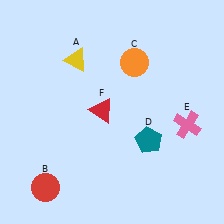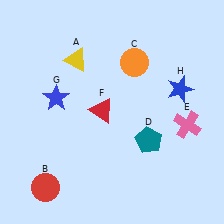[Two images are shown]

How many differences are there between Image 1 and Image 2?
There are 2 differences between the two images.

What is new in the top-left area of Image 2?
A blue star (G) was added in the top-left area of Image 2.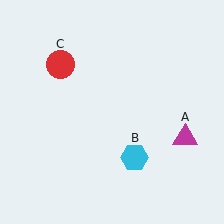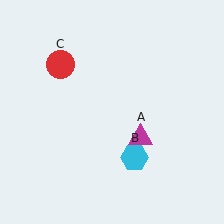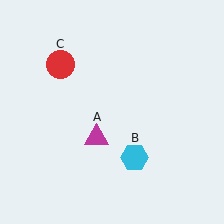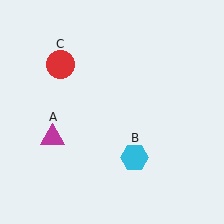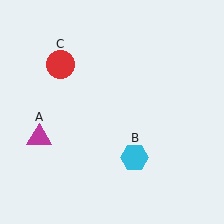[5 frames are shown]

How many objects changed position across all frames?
1 object changed position: magenta triangle (object A).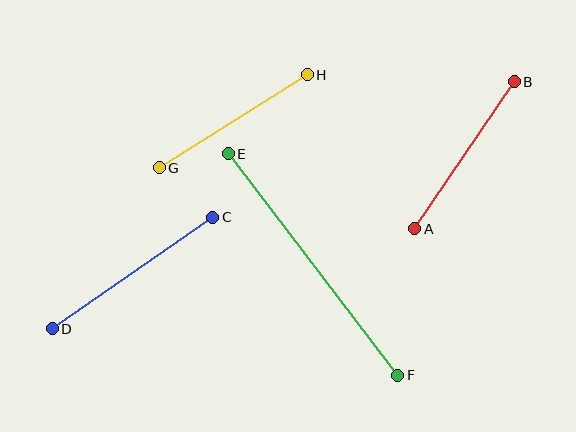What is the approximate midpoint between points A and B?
The midpoint is at approximately (465, 155) pixels.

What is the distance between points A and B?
The distance is approximately 178 pixels.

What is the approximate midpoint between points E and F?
The midpoint is at approximately (313, 265) pixels.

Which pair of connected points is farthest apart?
Points E and F are farthest apart.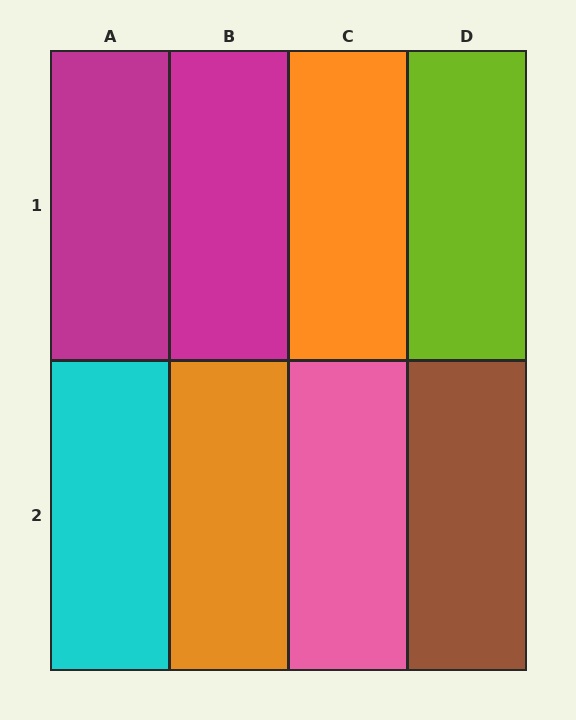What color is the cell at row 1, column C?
Orange.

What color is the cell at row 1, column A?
Magenta.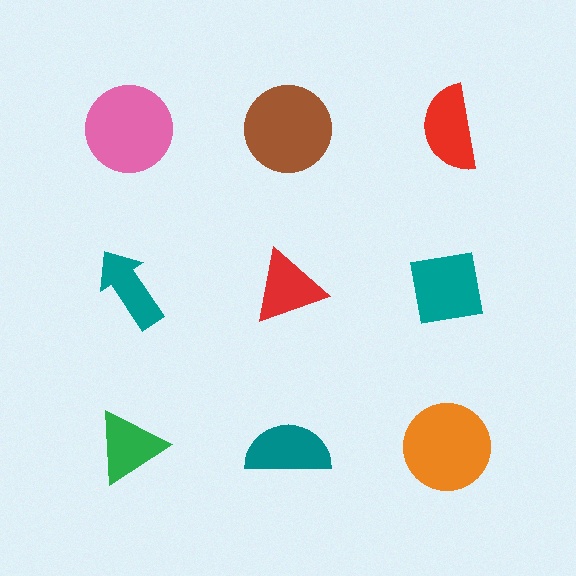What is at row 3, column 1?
A green triangle.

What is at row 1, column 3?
A red semicircle.